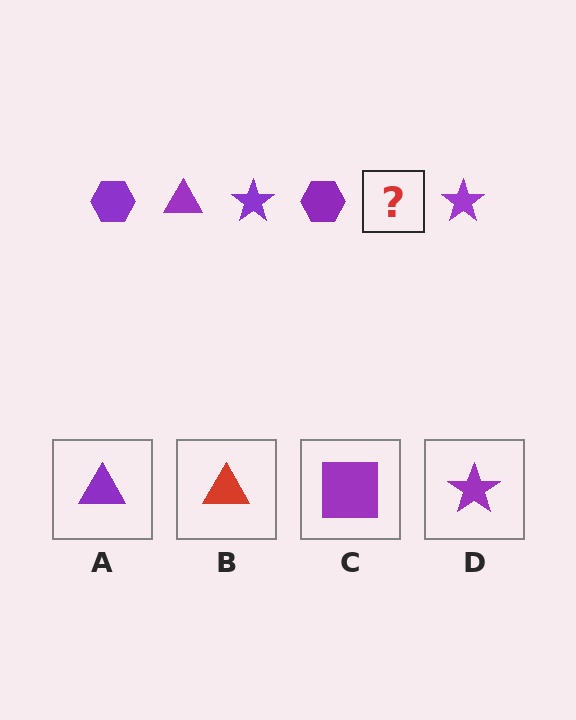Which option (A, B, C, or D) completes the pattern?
A.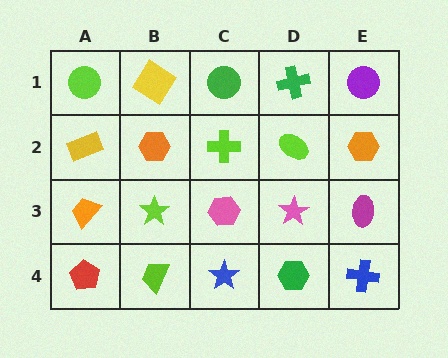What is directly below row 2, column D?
A pink star.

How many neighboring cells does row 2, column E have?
3.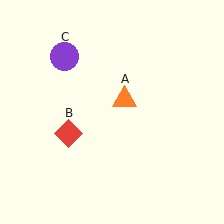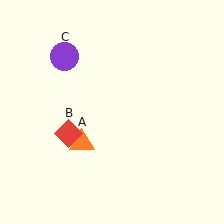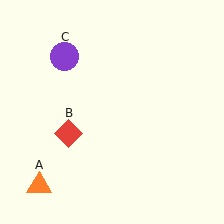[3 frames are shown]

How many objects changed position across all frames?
1 object changed position: orange triangle (object A).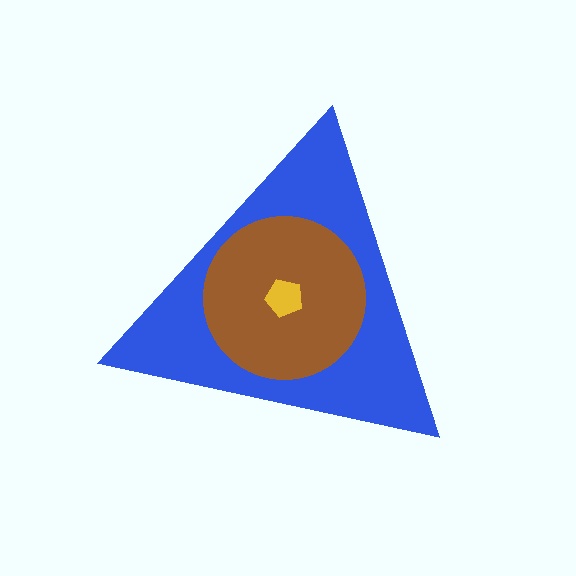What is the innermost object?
The yellow pentagon.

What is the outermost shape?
The blue triangle.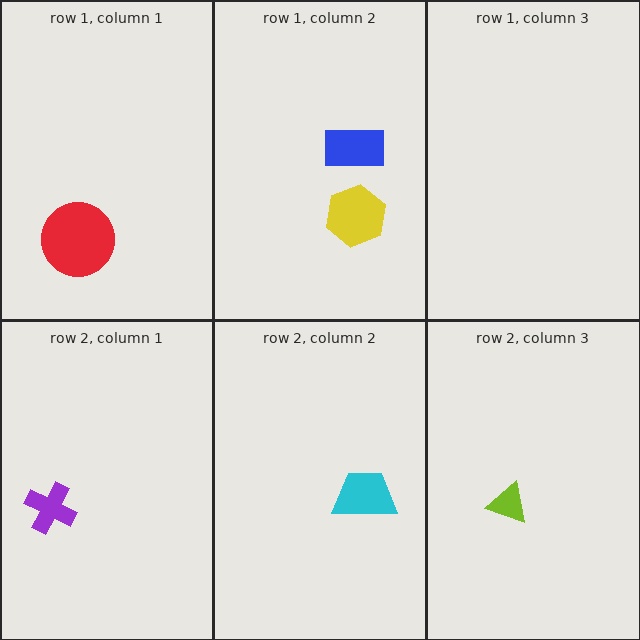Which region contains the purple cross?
The row 2, column 1 region.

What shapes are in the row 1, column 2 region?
The blue rectangle, the yellow hexagon.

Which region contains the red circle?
The row 1, column 1 region.